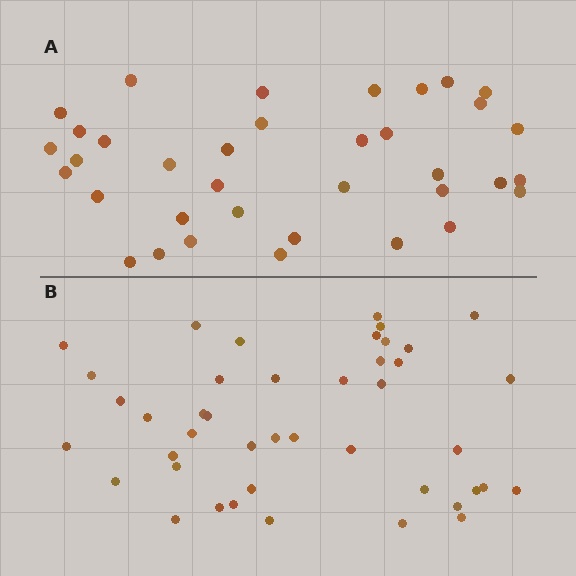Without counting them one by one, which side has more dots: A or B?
Region B (the bottom region) has more dots.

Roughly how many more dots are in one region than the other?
Region B has roughly 8 or so more dots than region A.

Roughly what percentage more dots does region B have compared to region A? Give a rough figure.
About 20% more.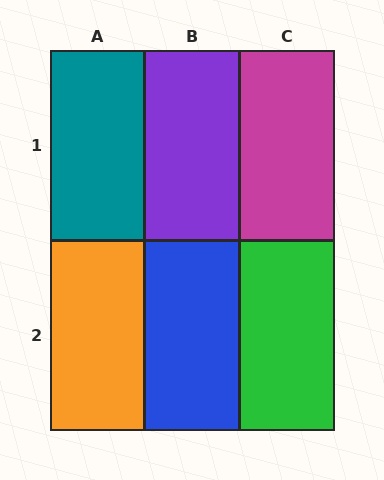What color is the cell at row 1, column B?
Purple.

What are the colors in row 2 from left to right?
Orange, blue, green.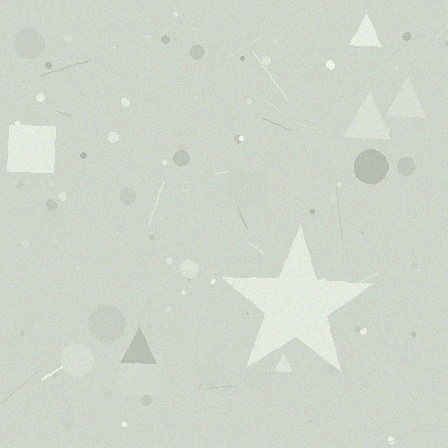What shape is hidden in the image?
A star is hidden in the image.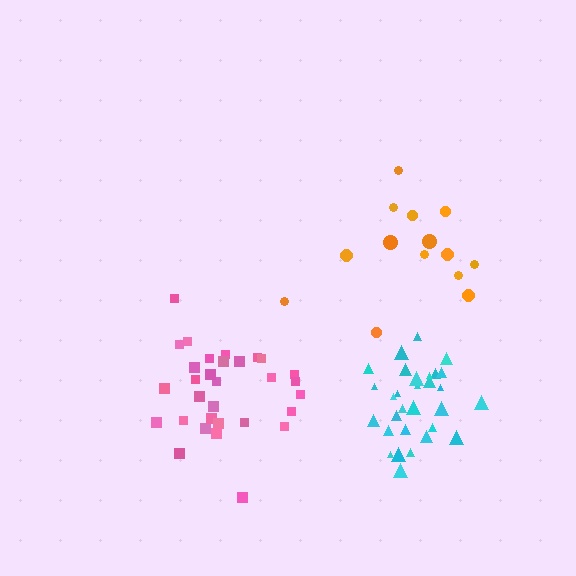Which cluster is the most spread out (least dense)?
Orange.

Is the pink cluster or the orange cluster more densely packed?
Pink.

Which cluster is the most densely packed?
Cyan.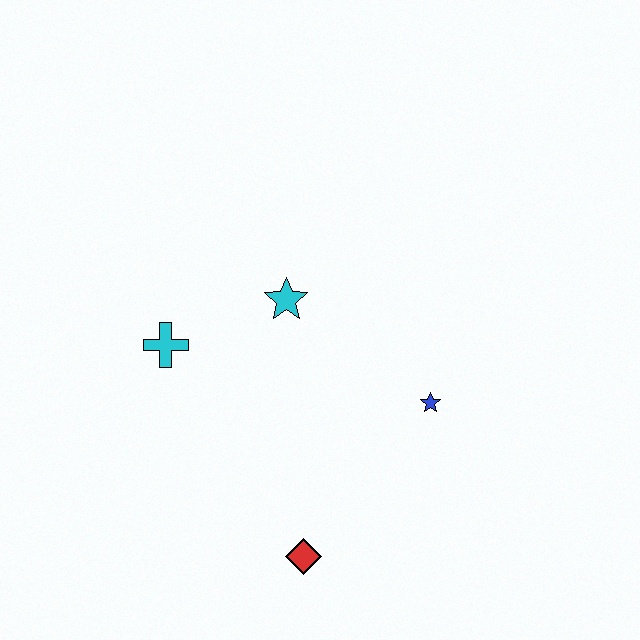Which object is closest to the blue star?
The cyan star is closest to the blue star.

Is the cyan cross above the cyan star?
No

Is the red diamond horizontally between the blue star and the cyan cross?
Yes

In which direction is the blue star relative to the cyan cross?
The blue star is to the right of the cyan cross.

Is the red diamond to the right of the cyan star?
Yes